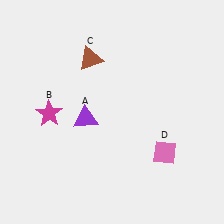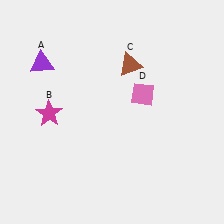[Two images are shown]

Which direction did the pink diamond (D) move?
The pink diamond (D) moved up.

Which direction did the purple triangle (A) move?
The purple triangle (A) moved up.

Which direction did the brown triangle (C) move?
The brown triangle (C) moved right.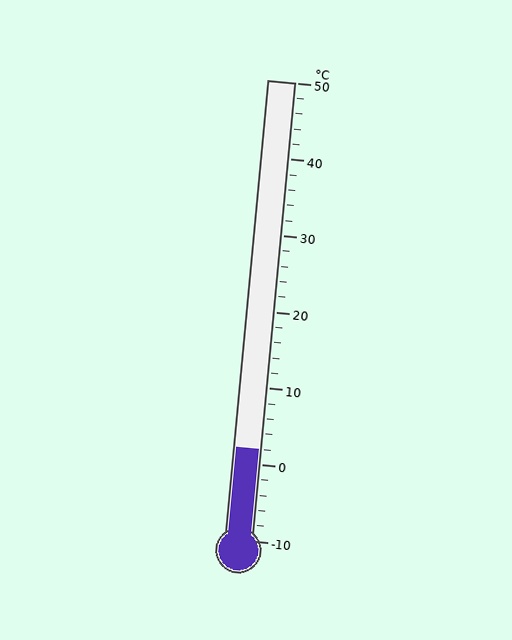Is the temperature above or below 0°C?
The temperature is above 0°C.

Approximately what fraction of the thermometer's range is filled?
The thermometer is filled to approximately 20% of its range.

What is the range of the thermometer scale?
The thermometer scale ranges from -10°C to 50°C.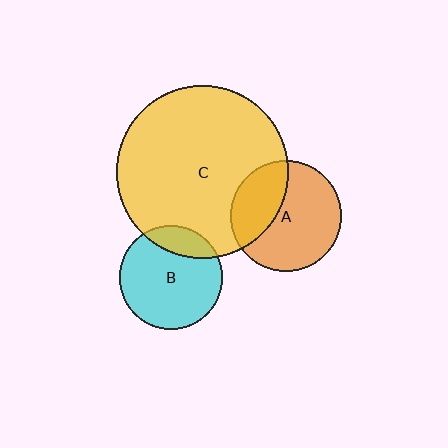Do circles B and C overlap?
Yes.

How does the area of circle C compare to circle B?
Approximately 2.8 times.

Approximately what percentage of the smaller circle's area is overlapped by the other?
Approximately 20%.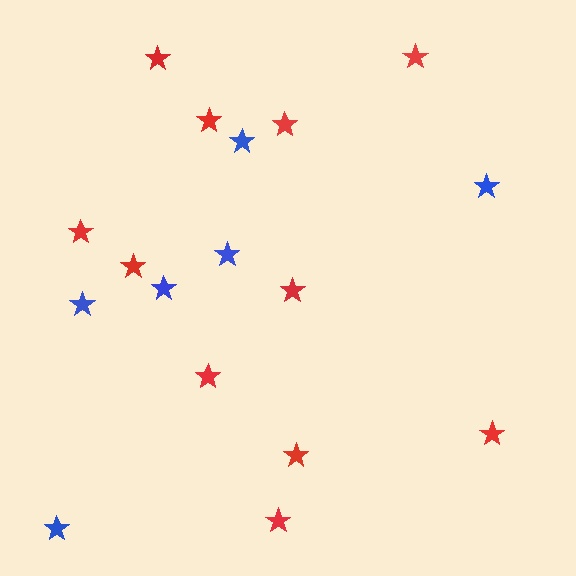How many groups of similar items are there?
There are 2 groups: one group of blue stars (6) and one group of red stars (11).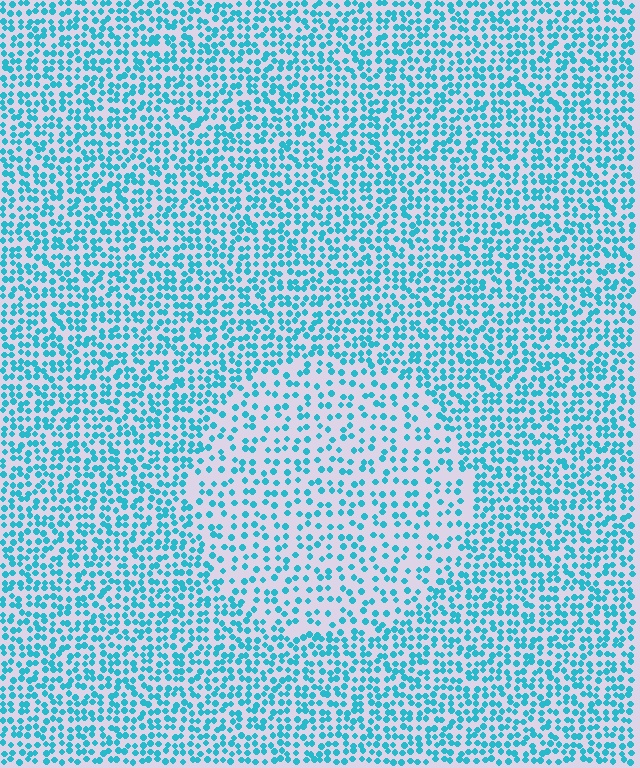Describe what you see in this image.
The image contains small cyan elements arranged at two different densities. A circle-shaped region is visible where the elements are less densely packed than the surrounding area.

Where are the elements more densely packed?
The elements are more densely packed outside the circle boundary.